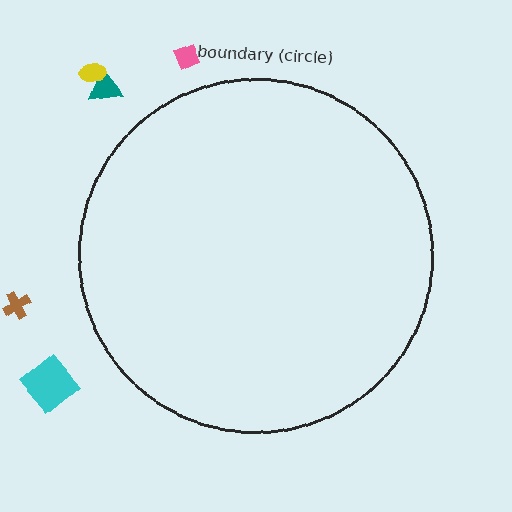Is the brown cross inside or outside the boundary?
Outside.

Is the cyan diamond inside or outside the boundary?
Outside.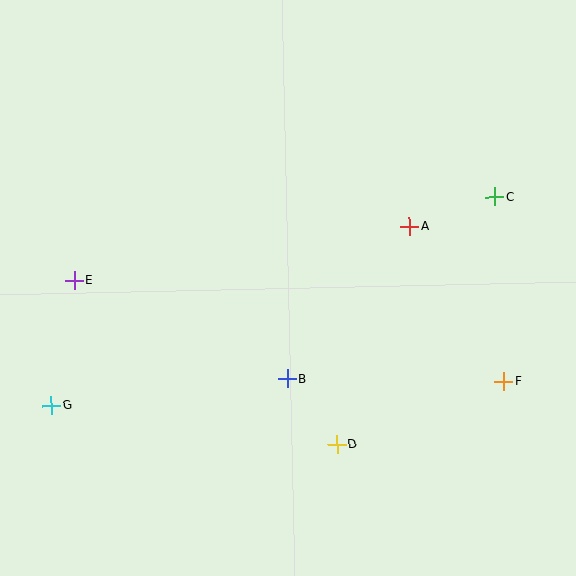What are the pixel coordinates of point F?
Point F is at (504, 382).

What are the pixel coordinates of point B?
Point B is at (287, 379).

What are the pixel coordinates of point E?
Point E is at (74, 281).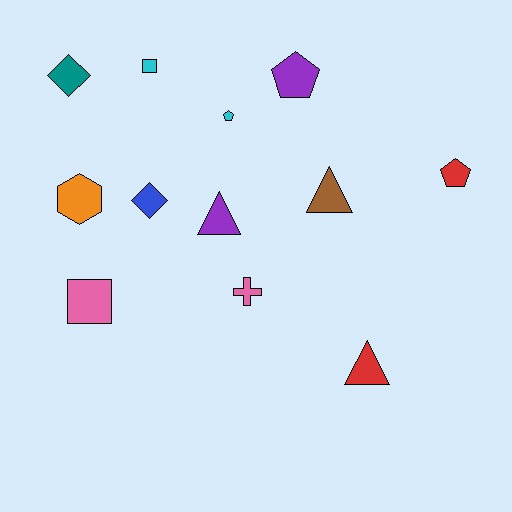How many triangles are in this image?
There are 3 triangles.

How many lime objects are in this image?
There are no lime objects.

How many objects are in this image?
There are 12 objects.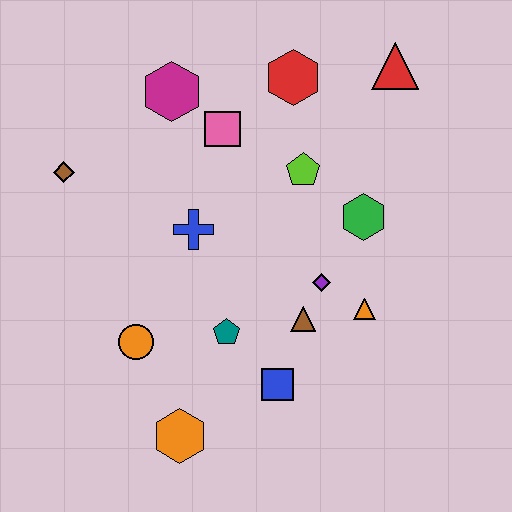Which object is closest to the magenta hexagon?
The pink square is closest to the magenta hexagon.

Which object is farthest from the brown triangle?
The brown diamond is farthest from the brown triangle.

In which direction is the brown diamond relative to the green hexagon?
The brown diamond is to the left of the green hexagon.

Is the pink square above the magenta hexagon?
No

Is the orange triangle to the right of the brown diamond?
Yes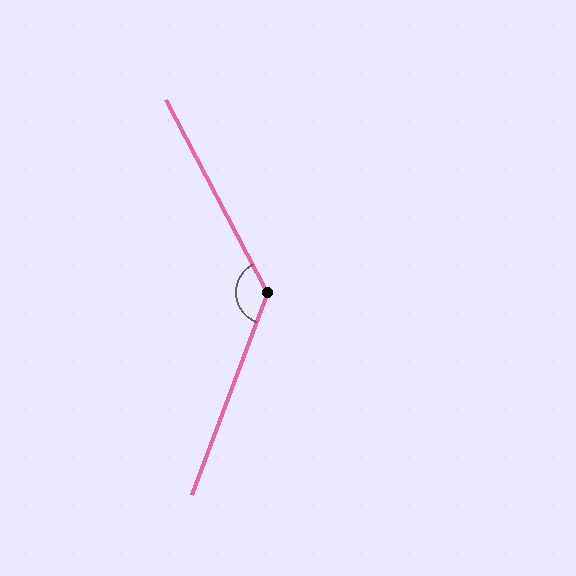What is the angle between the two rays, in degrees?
Approximately 132 degrees.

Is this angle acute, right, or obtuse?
It is obtuse.